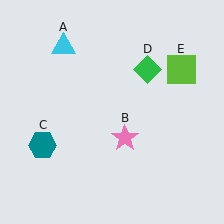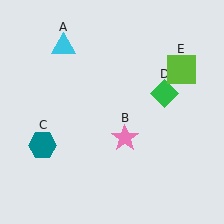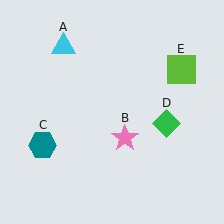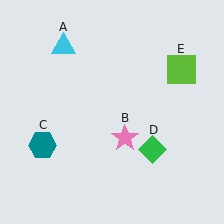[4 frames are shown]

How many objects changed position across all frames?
1 object changed position: green diamond (object D).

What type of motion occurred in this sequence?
The green diamond (object D) rotated clockwise around the center of the scene.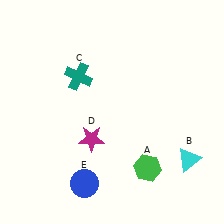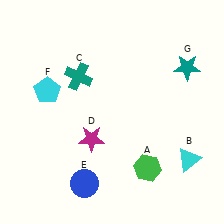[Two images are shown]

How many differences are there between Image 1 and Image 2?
There are 2 differences between the two images.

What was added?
A cyan pentagon (F), a teal star (G) were added in Image 2.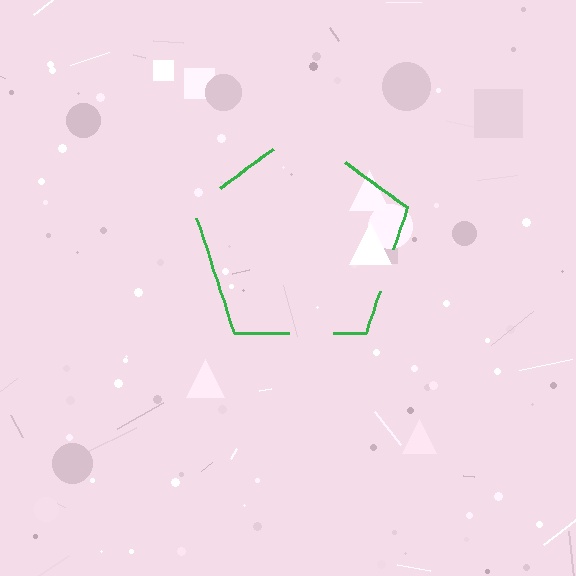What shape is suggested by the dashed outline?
The dashed outline suggests a pentagon.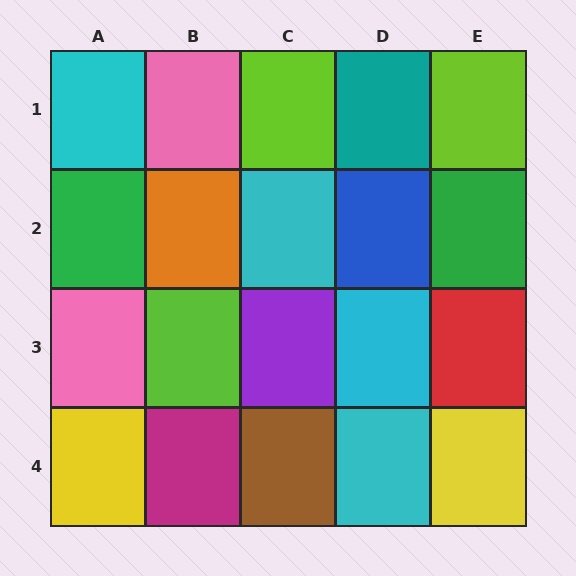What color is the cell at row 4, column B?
Magenta.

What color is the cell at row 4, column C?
Brown.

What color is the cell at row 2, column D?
Blue.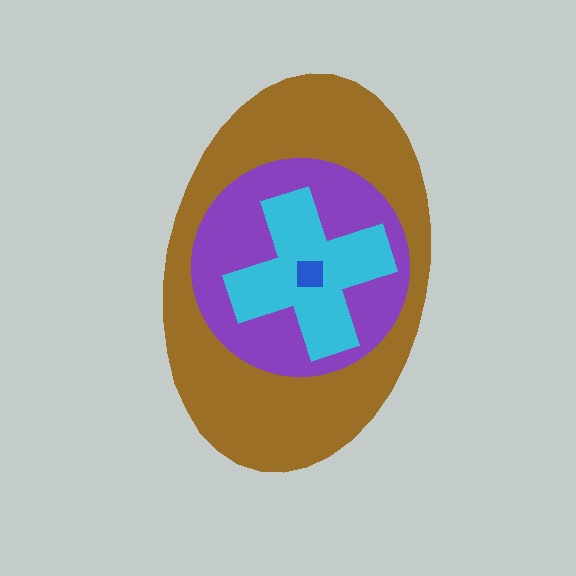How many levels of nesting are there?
4.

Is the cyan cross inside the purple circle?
Yes.